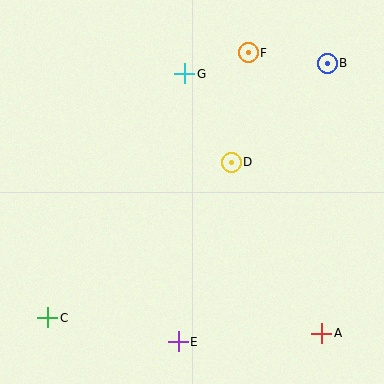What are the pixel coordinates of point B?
Point B is at (327, 63).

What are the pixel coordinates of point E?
Point E is at (178, 342).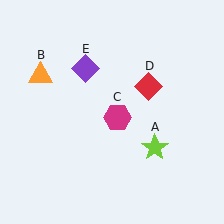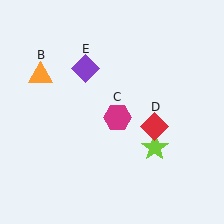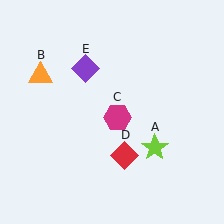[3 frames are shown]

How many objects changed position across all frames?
1 object changed position: red diamond (object D).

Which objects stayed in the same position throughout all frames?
Lime star (object A) and orange triangle (object B) and magenta hexagon (object C) and purple diamond (object E) remained stationary.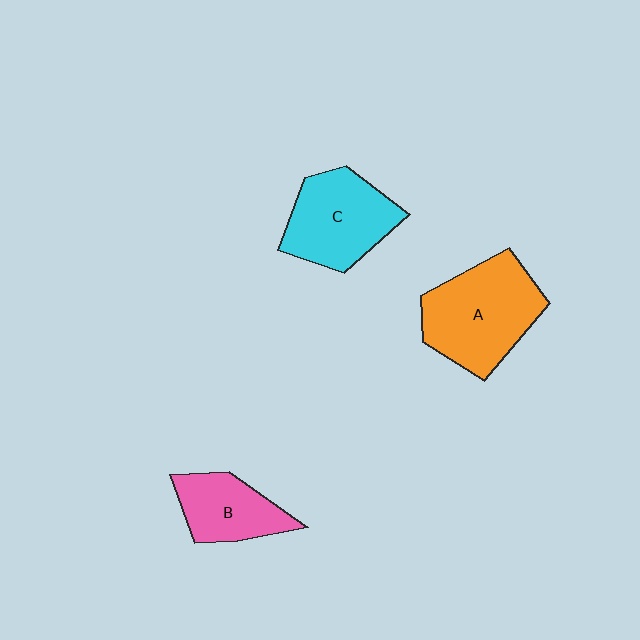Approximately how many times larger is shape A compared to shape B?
Approximately 1.7 times.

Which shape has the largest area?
Shape A (orange).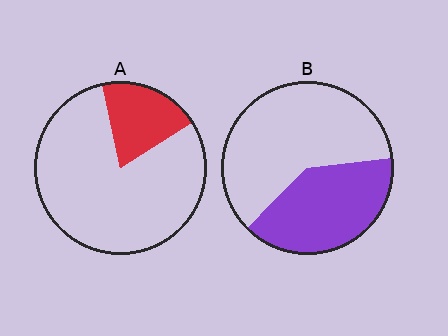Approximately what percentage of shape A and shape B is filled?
A is approximately 20% and B is approximately 40%.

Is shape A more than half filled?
No.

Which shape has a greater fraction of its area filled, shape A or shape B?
Shape B.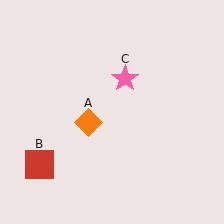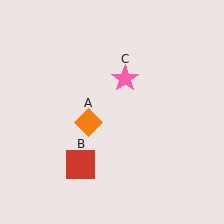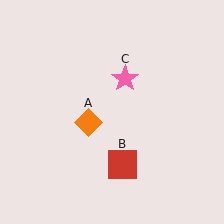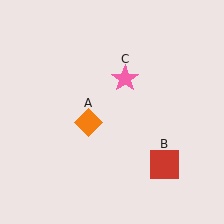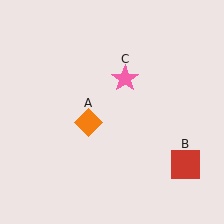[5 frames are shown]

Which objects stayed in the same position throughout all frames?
Orange diamond (object A) and pink star (object C) remained stationary.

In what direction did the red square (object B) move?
The red square (object B) moved right.